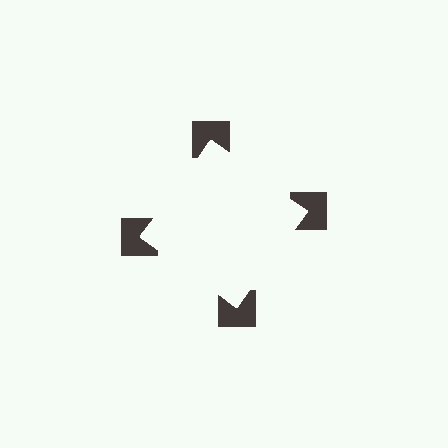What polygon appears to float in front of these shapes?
An illusory square — its edges are inferred from the aligned wedge cuts in the notched squares, not physically drawn.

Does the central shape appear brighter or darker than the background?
It typically appears slightly brighter than the background, even though no actual brightness change is drawn.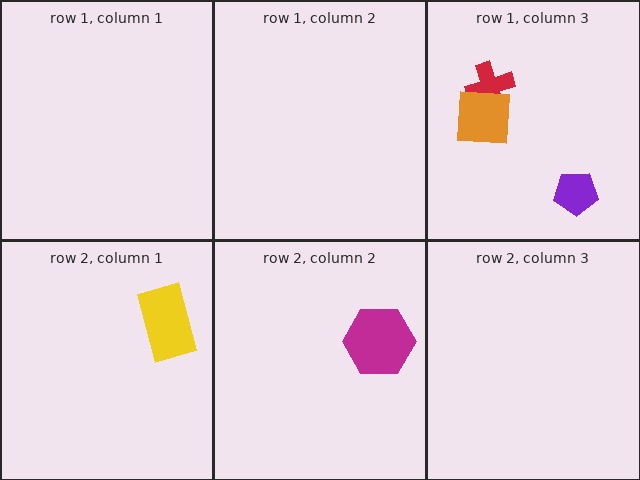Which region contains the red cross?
The row 1, column 3 region.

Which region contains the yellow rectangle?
The row 2, column 1 region.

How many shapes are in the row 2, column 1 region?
1.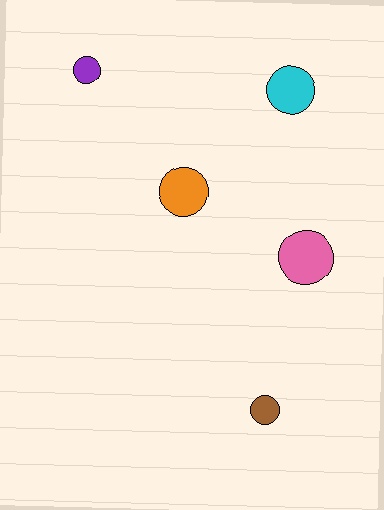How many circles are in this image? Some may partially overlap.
There are 5 circles.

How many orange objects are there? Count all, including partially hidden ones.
There is 1 orange object.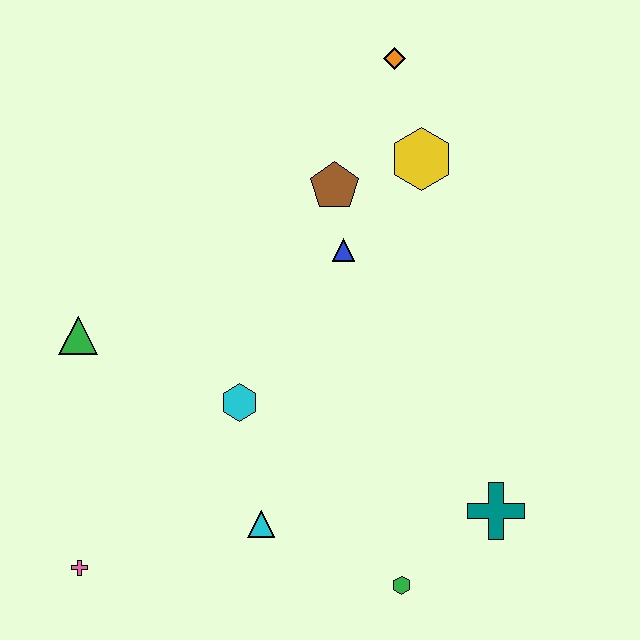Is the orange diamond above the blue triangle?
Yes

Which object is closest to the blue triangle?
The brown pentagon is closest to the blue triangle.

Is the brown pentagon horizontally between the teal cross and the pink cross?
Yes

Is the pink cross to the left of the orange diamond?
Yes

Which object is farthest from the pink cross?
The orange diamond is farthest from the pink cross.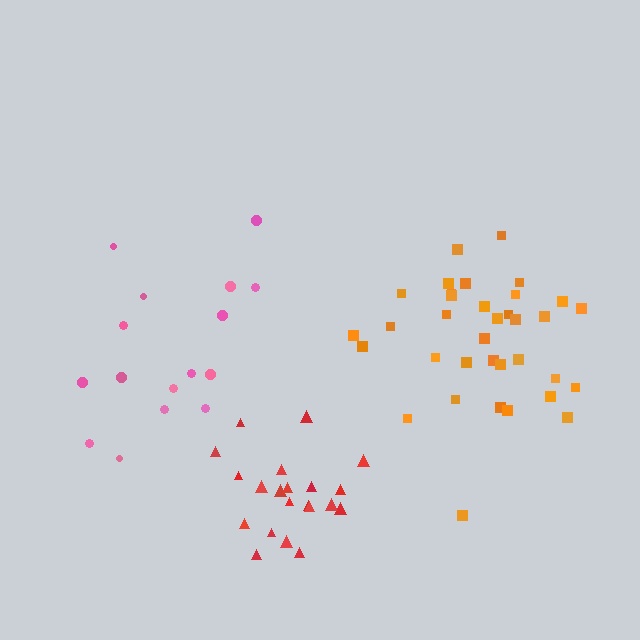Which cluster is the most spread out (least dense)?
Pink.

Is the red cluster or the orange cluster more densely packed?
Red.